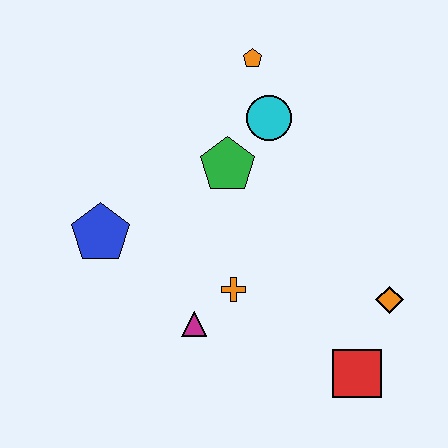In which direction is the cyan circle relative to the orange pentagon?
The cyan circle is below the orange pentagon.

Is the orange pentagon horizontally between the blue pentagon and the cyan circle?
Yes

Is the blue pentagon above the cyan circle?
No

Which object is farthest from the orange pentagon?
The red square is farthest from the orange pentagon.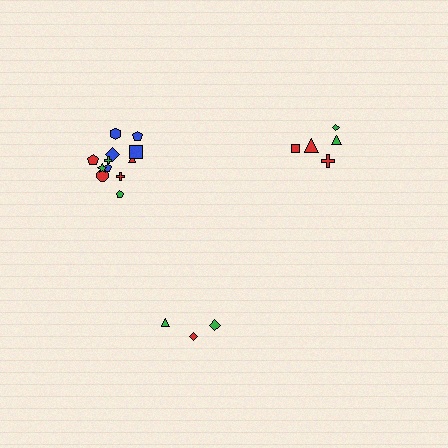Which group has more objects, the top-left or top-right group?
The top-left group.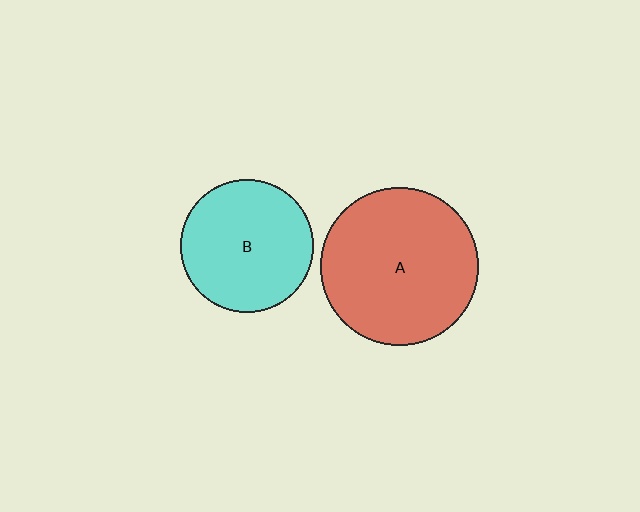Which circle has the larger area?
Circle A (red).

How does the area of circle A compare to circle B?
Approximately 1.4 times.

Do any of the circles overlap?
No, none of the circles overlap.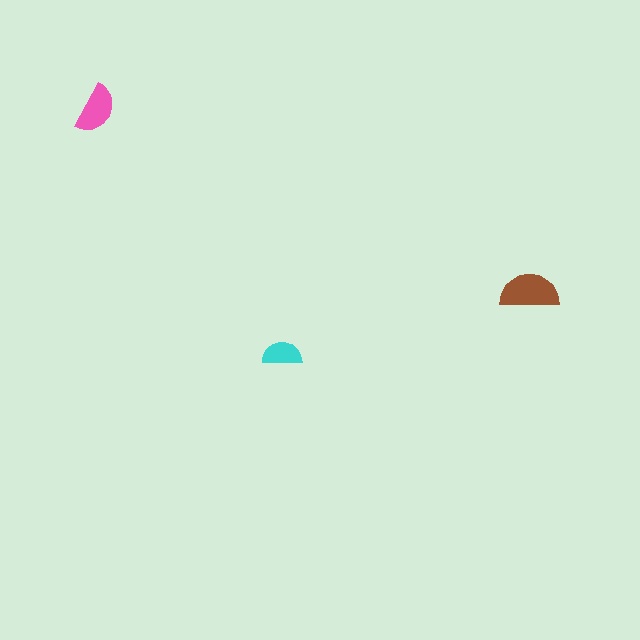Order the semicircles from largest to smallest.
the brown one, the pink one, the cyan one.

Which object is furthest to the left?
The pink semicircle is leftmost.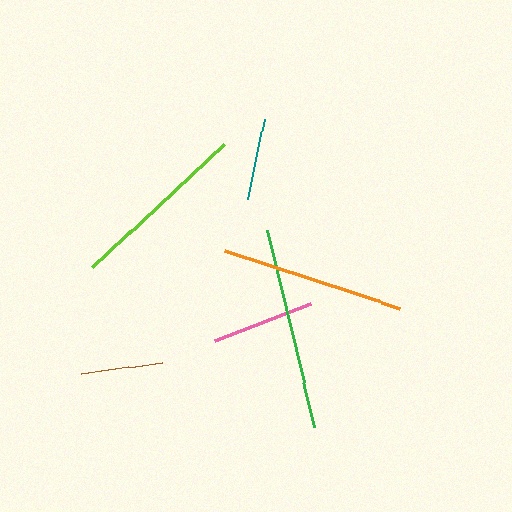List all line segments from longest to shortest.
From longest to shortest: green, orange, lime, pink, brown, teal.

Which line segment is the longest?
The green line is the longest at approximately 203 pixels.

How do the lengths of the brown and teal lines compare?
The brown and teal lines are approximately the same length.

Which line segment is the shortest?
The teal line is the shortest at approximately 81 pixels.